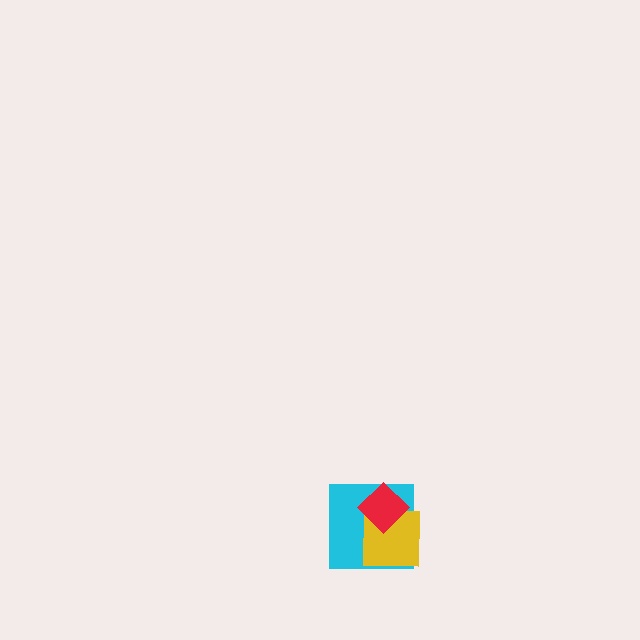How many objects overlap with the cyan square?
2 objects overlap with the cyan square.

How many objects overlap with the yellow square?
2 objects overlap with the yellow square.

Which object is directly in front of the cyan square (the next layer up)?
The yellow square is directly in front of the cyan square.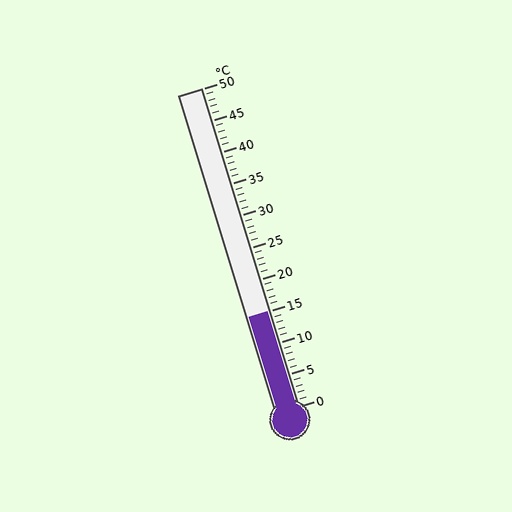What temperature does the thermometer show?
The thermometer shows approximately 15°C.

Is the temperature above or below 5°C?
The temperature is above 5°C.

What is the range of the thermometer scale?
The thermometer scale ranges from 0°C to 50°C.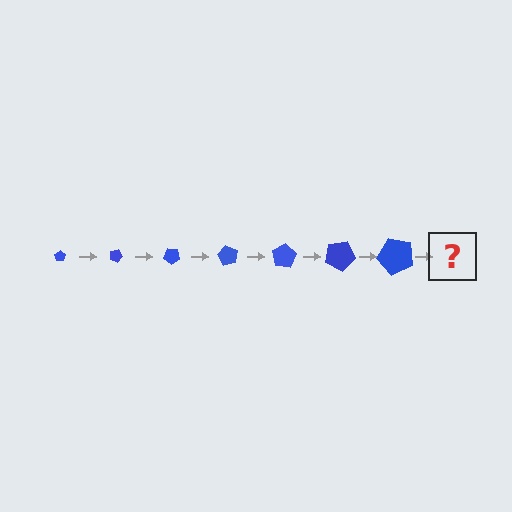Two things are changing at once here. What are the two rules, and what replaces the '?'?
The two rules are that the pentagon grows larger each step and it rotates 20 degrees each step. The '?' should be a pentagon, larger than the previous one and rotated 140 degrees from the start.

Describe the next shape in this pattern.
It should be a pentagon, larger than the previous one and rotated 140 degrees from the start.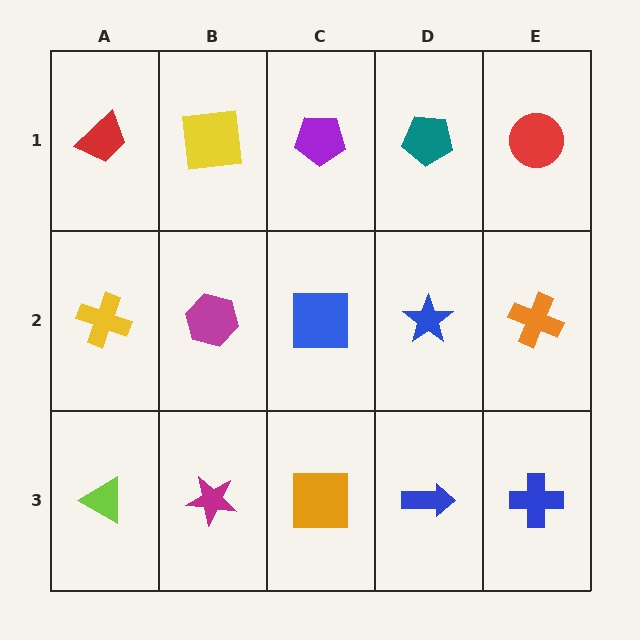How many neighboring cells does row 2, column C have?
4.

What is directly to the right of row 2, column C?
A blue star.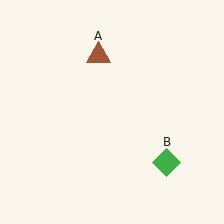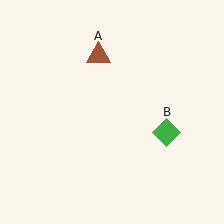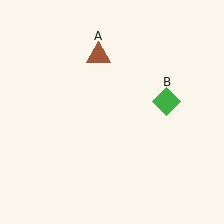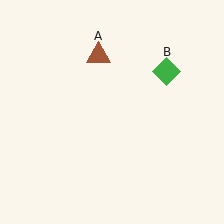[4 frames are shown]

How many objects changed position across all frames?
1 object changed position: green diamond (object B).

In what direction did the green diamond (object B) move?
The green diamond (object B) moved up.